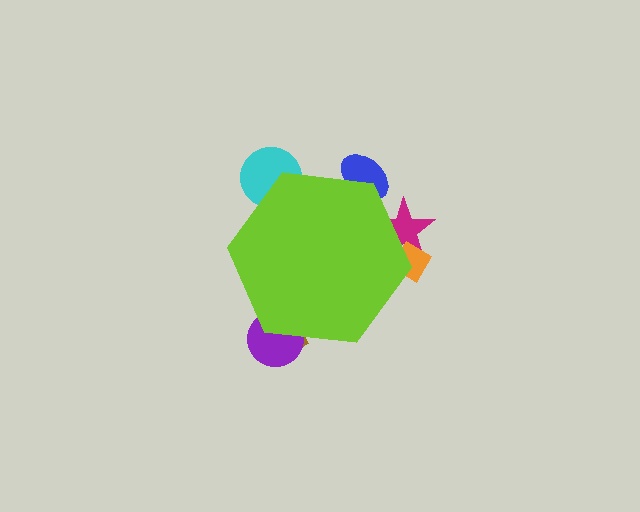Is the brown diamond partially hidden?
Yes, the brown diamond is partially hidden behind the lime hexagon.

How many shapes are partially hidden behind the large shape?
6 shapes are partially hidden.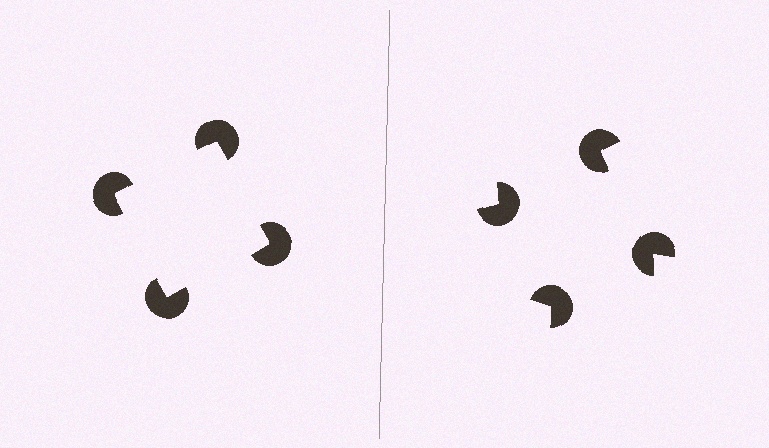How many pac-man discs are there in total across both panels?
8 — 4 on each side.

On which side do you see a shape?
An illusory square appears on the left side. On the right side the wedge cuts are rotated, so no coherent shape forms.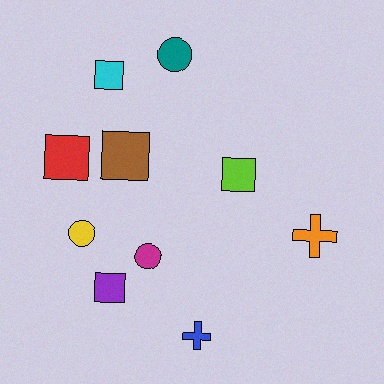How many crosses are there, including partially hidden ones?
There are 2 crosses.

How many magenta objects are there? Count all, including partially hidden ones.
There is 1 magenta object.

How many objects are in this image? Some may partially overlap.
There are 10 objects.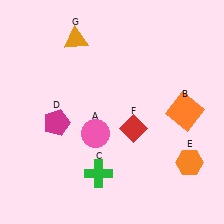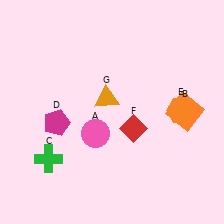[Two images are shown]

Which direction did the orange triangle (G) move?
The orange triangle (G) moved down.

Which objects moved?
The objects that moved are: the green cross (C), the orange hexagon (E), the orange triangle (G).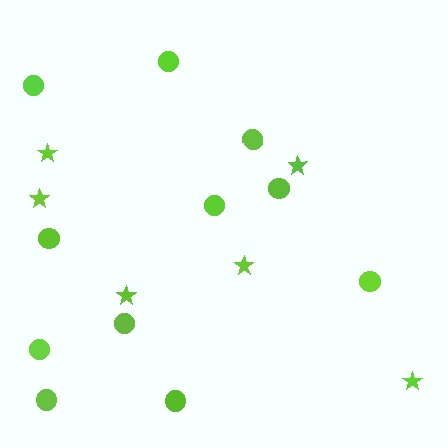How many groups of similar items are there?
There are 2 groups: one group of circles (11) and one group of stars (6).